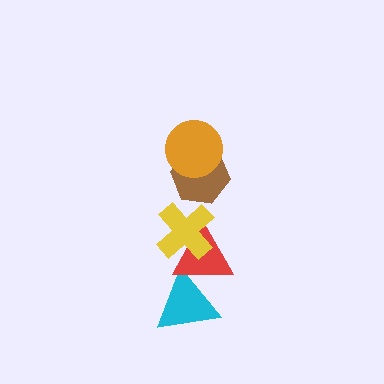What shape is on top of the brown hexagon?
The orange circle is on top of the brown hexagon.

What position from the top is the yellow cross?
The yellow cross is 3rd from the top.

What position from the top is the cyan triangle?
The cyan triangle is 5th from the top.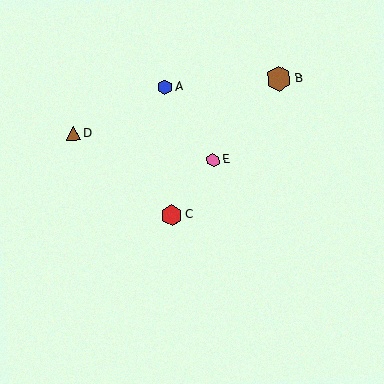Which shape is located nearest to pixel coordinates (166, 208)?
The red hexagon (labeled C) at (172, 215) is nearest to that location.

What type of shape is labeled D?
Shape D is a brown triangle.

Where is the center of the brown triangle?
The center of the brown triangle is at (73, 133).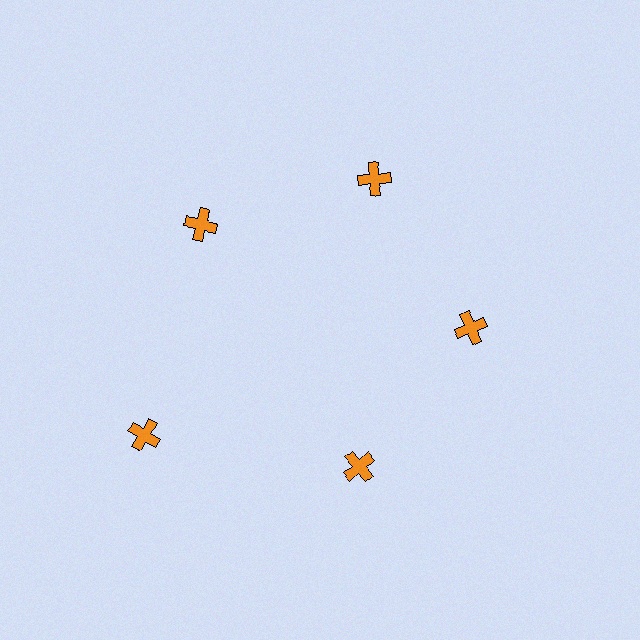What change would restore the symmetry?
The symmetry would be restored by moving it inward, back onto the ring so that all 5 crosses sit at equal angles and equal distance from the center.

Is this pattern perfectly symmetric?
No. The 5 orange crosses are arranged in a ring, but one element near the 8 o'clock position is pushed outward from the center, breaking the 5-fold rotational symmetry.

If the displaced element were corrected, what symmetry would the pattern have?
It would have 5-fold rotational symmetry — the pattern would map onto itself every 72 degrees.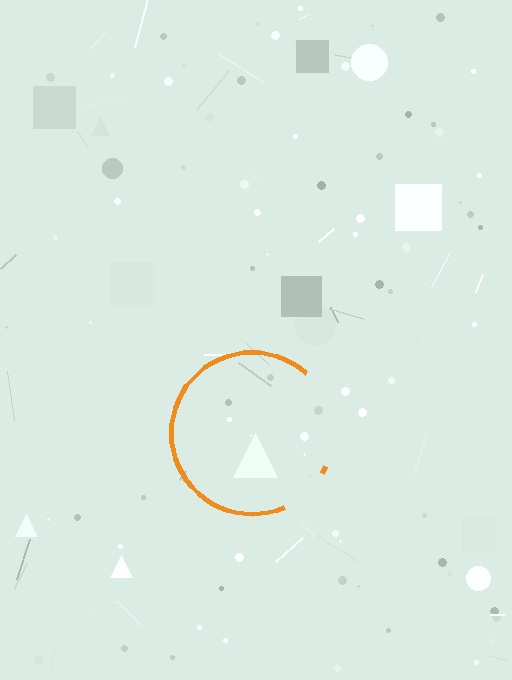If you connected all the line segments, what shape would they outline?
They would outline a circle.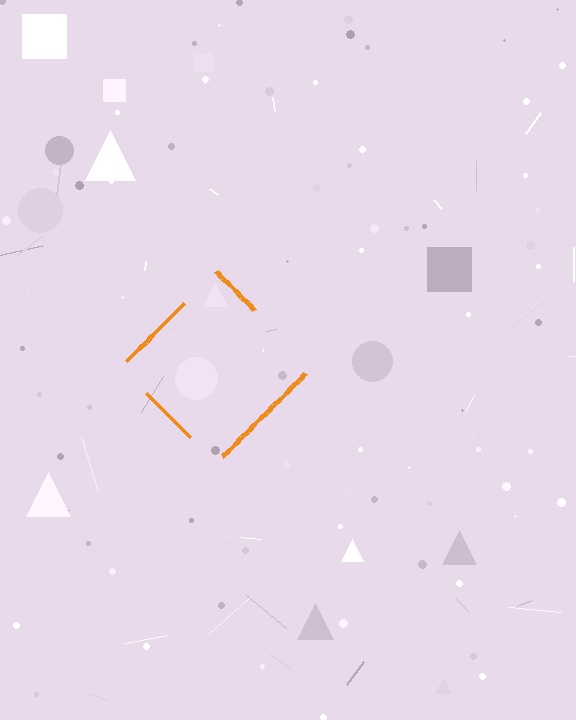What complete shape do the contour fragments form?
The contour fragments form a diamond.